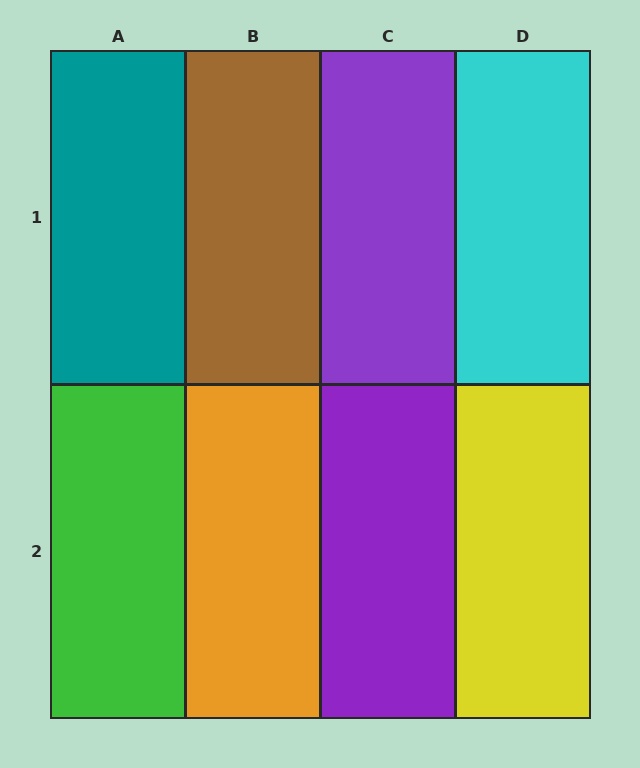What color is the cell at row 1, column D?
Cyan.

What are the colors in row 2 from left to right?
Green, orange, purple, yellow.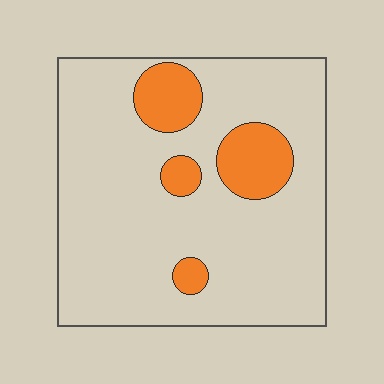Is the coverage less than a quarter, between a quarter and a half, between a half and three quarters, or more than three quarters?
Less than a quarter.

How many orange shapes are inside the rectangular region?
4.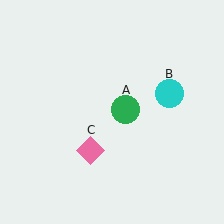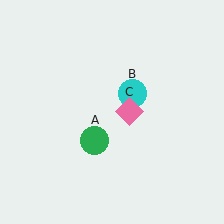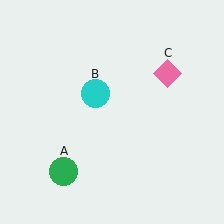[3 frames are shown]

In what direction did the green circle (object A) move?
The green circle (object A) moved down and to the left.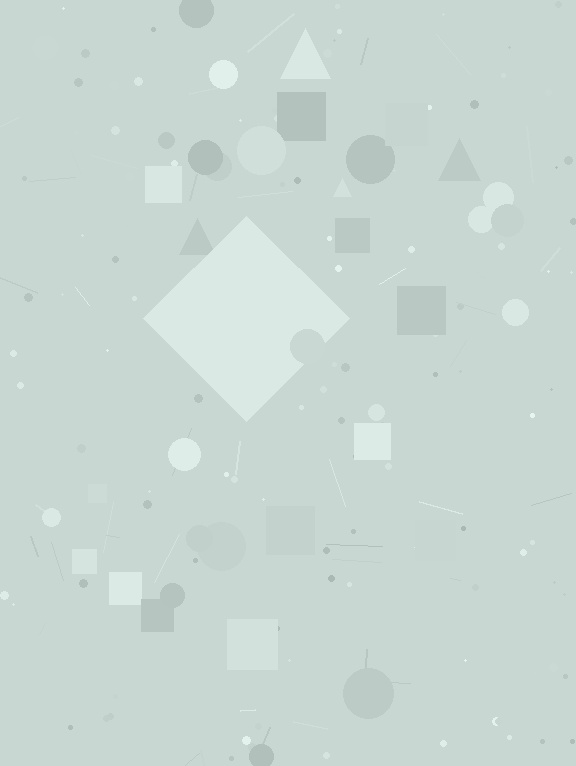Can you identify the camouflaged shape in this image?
The camouflaged shape is a diamond.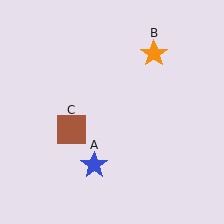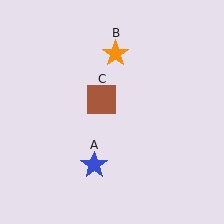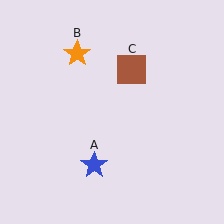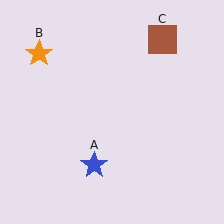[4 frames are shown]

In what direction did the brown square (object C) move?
The brown square (object C) moved up and to the right.